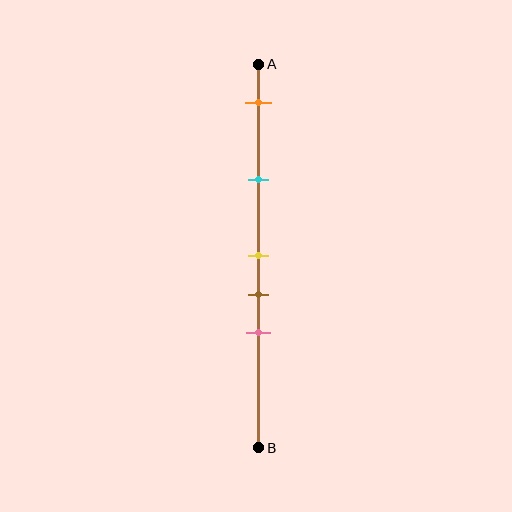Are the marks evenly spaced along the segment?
No, the marks are not evenly spaced.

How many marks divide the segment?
There are 5 marks dividing the segment.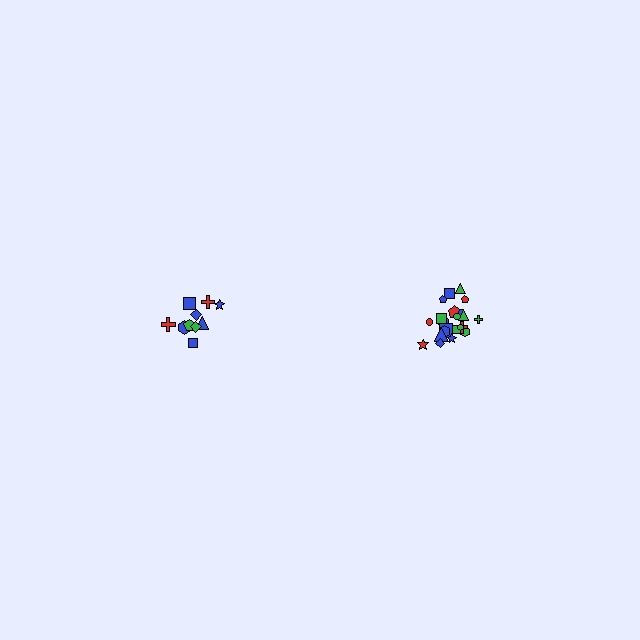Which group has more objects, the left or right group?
The right group.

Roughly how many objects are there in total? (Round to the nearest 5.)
Roughly 30 objects in total.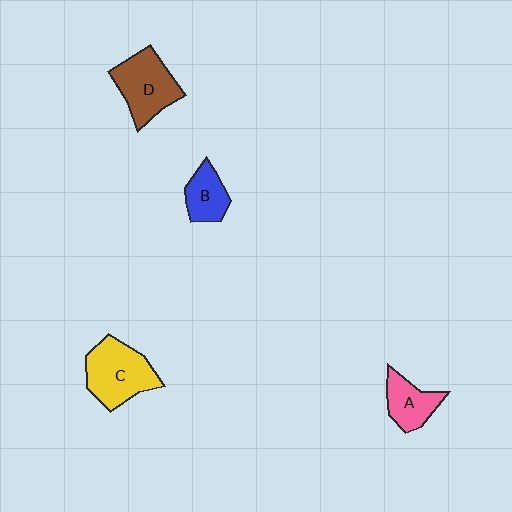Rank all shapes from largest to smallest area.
From largest to smallest: C (yellow), D (brown), A (pink), B (blue).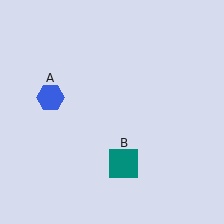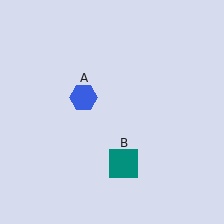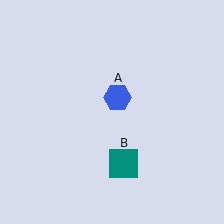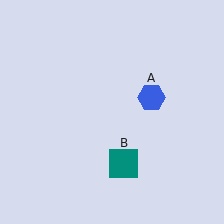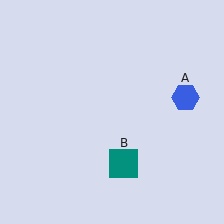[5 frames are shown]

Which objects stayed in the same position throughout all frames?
Teal square (object B) remained stationary.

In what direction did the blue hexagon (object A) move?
The blue hexagon (object A) moved right.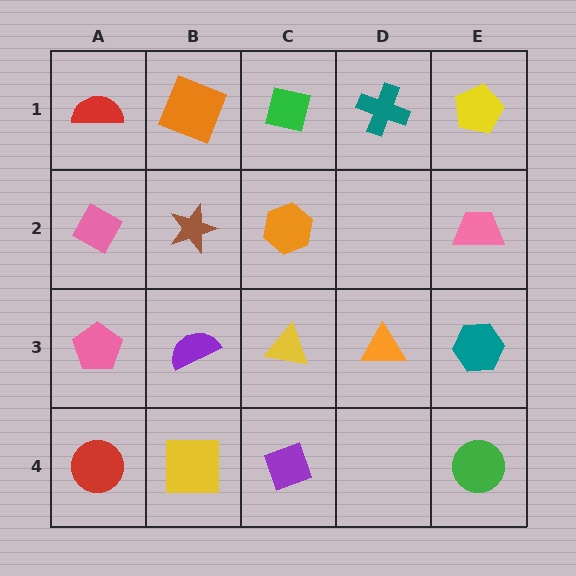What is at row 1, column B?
An orange square.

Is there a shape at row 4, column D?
No, that cell is empty.